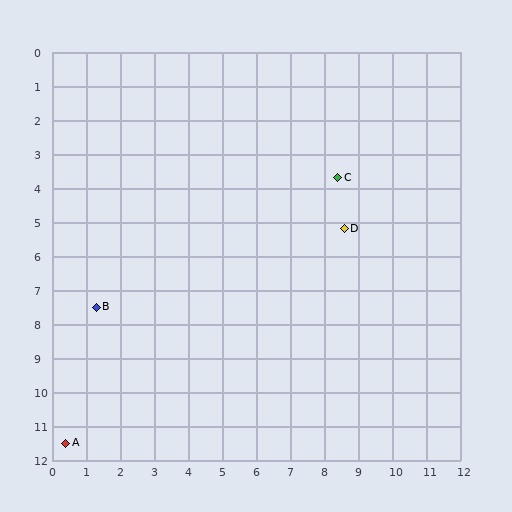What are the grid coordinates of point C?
Point C is at approximately (8.4, 3.7).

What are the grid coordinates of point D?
Point D is at approximately (8.6, 5.2).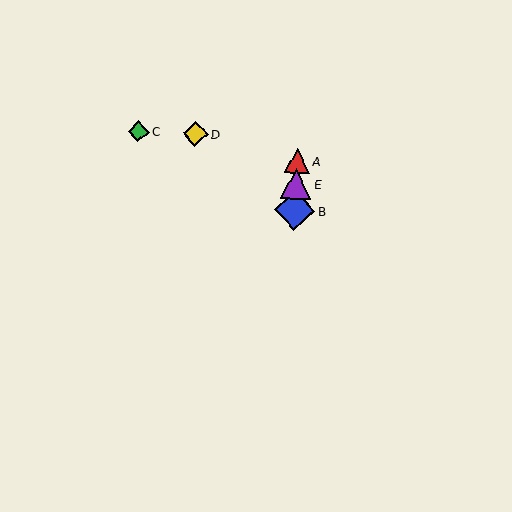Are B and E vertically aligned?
Yes, both are at x≈295.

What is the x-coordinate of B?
Object B is at x≈295.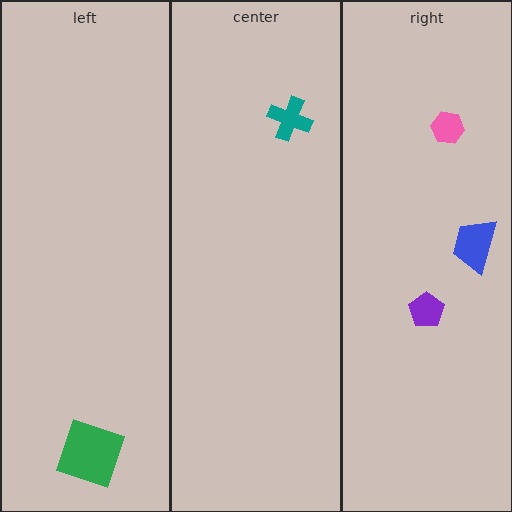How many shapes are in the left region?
1.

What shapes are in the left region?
The green square.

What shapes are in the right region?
The purple pentagon, the blue trapezoid, the pink hexagon.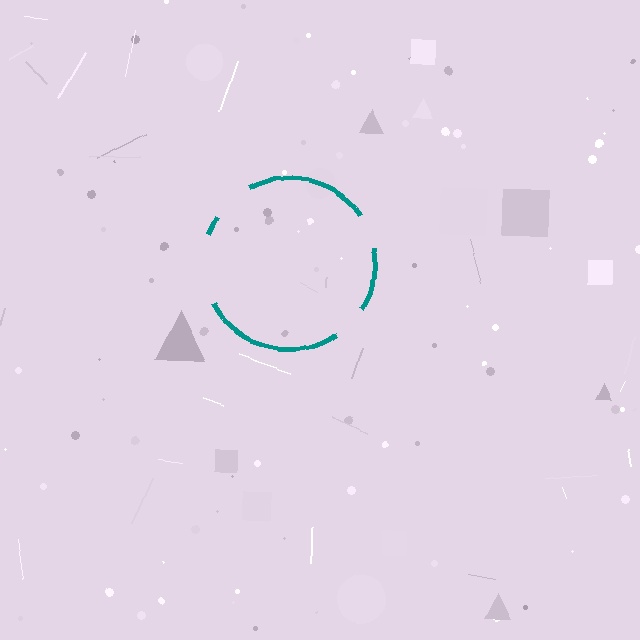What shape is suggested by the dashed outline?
The dashed outline suggests a circle.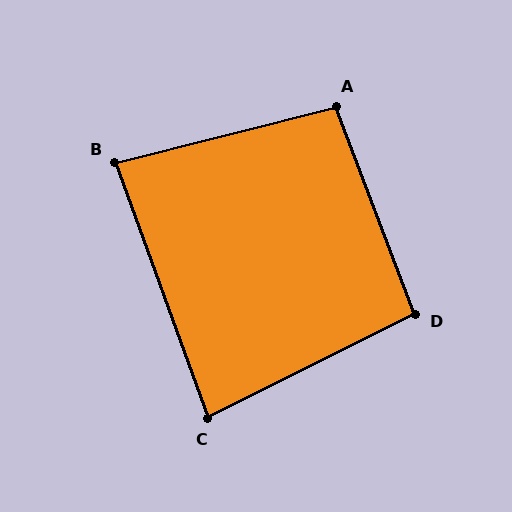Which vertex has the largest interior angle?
A, at approximately 97 degrees.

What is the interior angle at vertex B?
Approximately 84 degrees (acute).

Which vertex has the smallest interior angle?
C, at approximately 83 degrees.